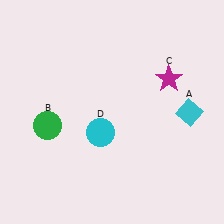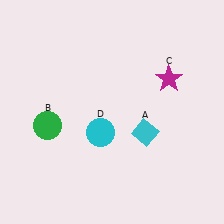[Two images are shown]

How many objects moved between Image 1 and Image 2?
1 object moved between the two images.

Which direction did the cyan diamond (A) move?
The cyan diamond (A) moved left.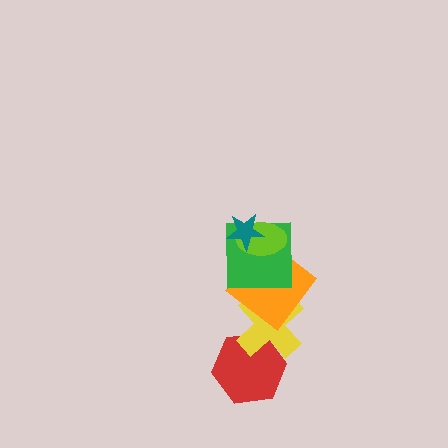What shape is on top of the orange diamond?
The green square is on top of the orange diamond.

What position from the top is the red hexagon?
The red hexagon is 6th from the top.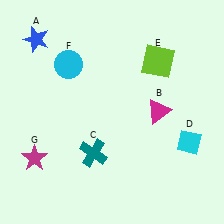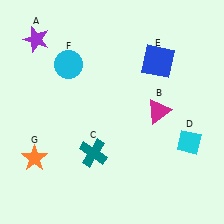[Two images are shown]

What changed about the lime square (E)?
In Image 1, E is lime. In Image 2, it changed to blue.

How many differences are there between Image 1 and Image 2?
There are 3 differences between the two images.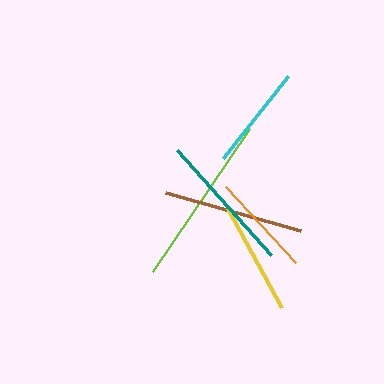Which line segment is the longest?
The lime line is the longest at approximately 173 pixels.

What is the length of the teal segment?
The teal segment is approximately 141 pixels long.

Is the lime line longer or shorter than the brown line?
The lime line is longer than the brown line.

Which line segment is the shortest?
The orange line is the shortest at approximately 104 pixels.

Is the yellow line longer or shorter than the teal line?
The teal line is longer than the yellow line.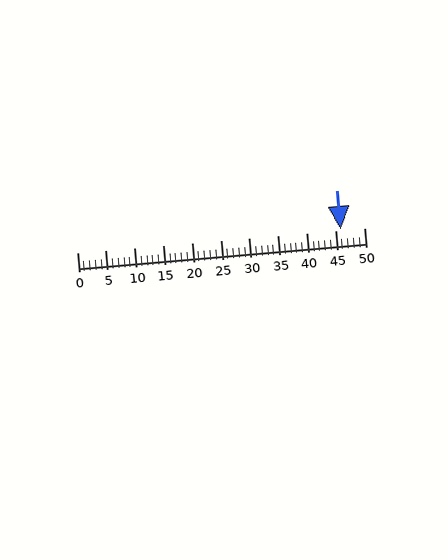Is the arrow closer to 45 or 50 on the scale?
The arrow is closer to 45.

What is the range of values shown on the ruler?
The ruler shows values from 0 to 50.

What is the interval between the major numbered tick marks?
The major tick marks are spaced 5 units apart.